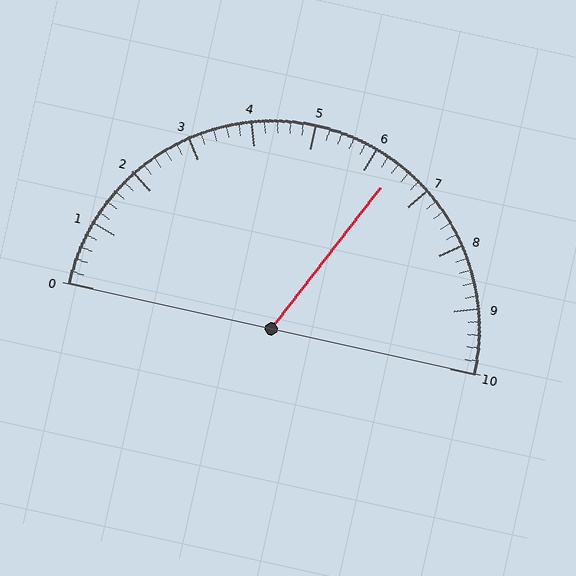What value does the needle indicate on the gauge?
The needle indicates approximately 6.4.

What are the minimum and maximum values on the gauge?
The gauge ranges from 0 to 10.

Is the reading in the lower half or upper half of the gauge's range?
The reading is in the upper half of the range (0 to 10).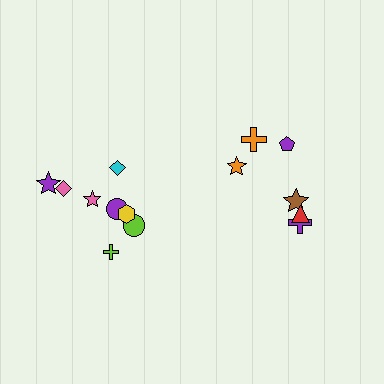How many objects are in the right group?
There are 6 objects.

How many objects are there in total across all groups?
There are 14 objects.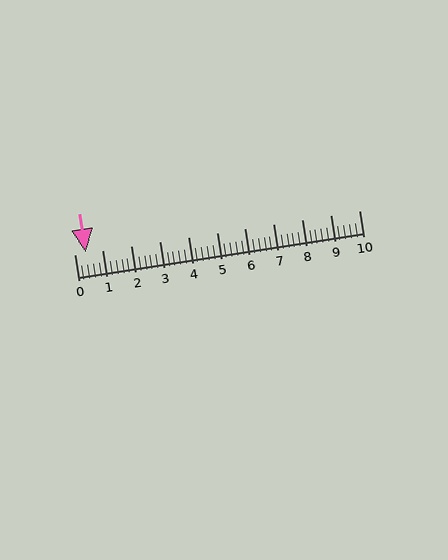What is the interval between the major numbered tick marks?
The major tick marks are spaced 1 units apart.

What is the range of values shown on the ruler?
The ruler shows values from 0 to 10.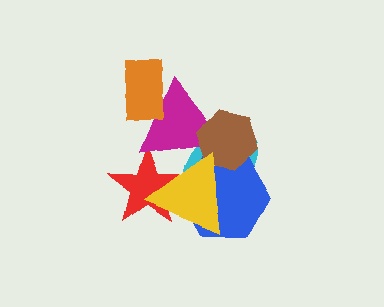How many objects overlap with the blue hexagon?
4 objects overlap with the blue hexagon.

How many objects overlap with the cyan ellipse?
4 objects overlap with the cyan ellipse.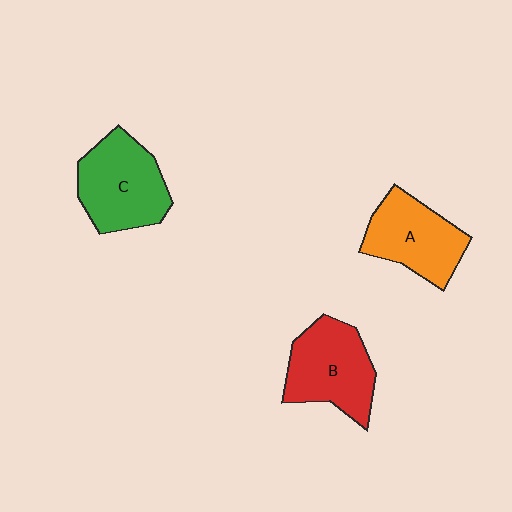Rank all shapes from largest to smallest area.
From largest to smallest: C (green), B (red), A (orange).